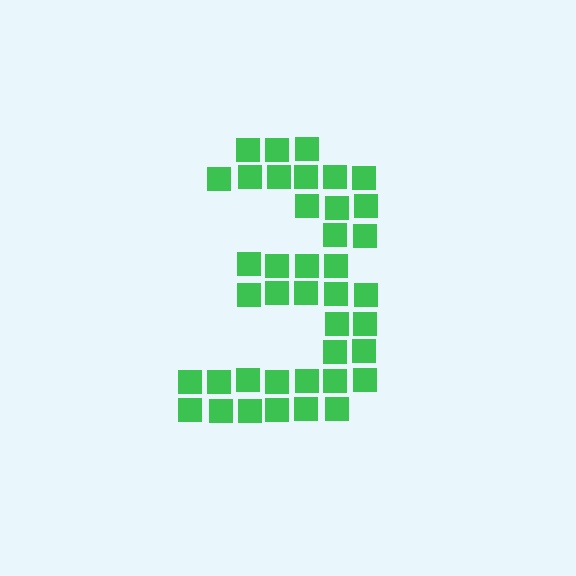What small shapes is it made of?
It is made of small squares.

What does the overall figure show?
The overall figure shows the digit 3.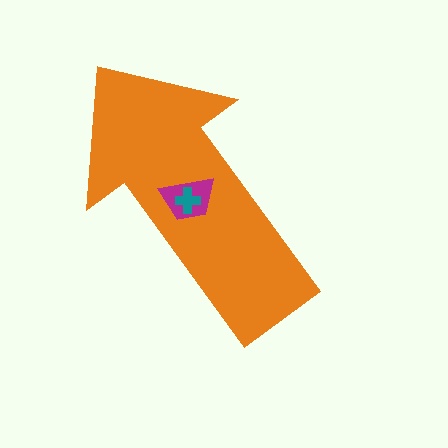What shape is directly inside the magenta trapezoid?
The teal cross.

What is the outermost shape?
The orange arrow.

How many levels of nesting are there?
3.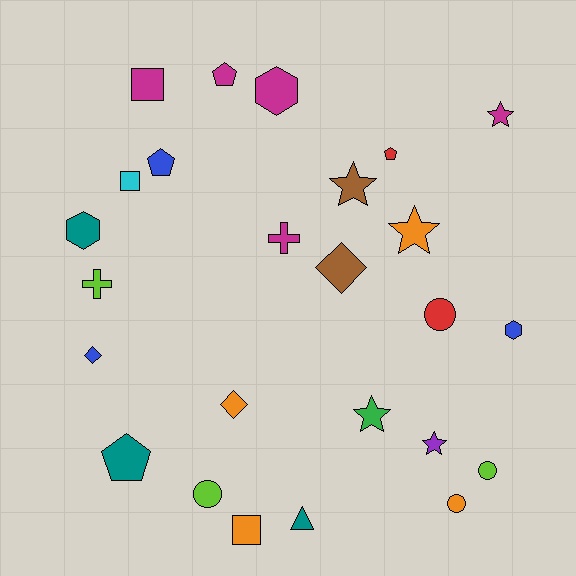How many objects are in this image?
There are 25 objects.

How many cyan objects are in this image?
There is 1 cyan object.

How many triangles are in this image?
There is 1 triangle.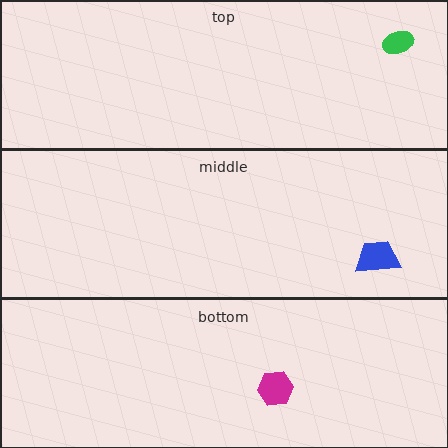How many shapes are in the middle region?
1.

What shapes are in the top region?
The green ellipse.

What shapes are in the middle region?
The blue trapezoid.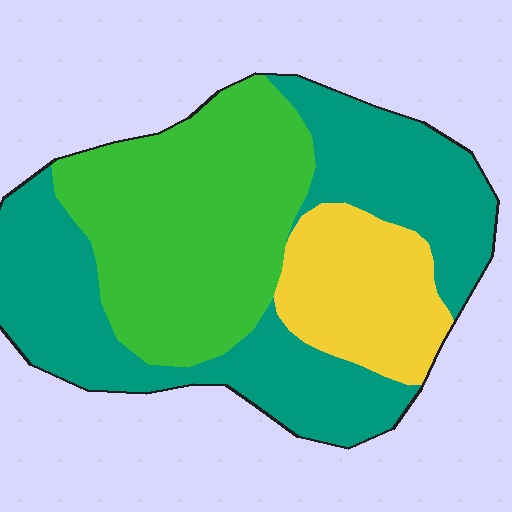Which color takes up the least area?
Yellow, at roughly 15%.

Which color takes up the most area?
Teal, at roughly 45%.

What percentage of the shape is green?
Green covers about 35% of the shape.